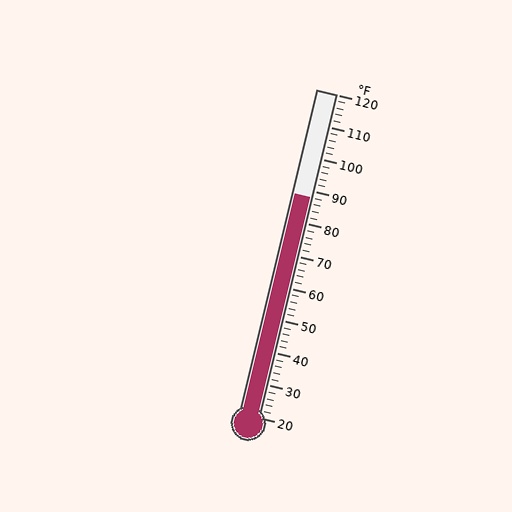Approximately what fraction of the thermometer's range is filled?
The thermometer is filled to approximately 70% of its range.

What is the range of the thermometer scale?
The thermometer scale ranges from 20°F to 120°F.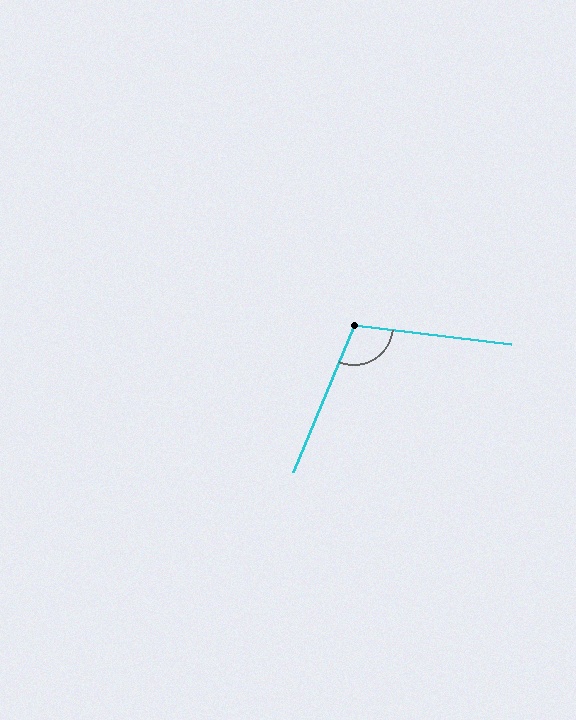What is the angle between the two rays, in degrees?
Approximately 106 degrees.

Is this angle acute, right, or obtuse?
It is obtuse.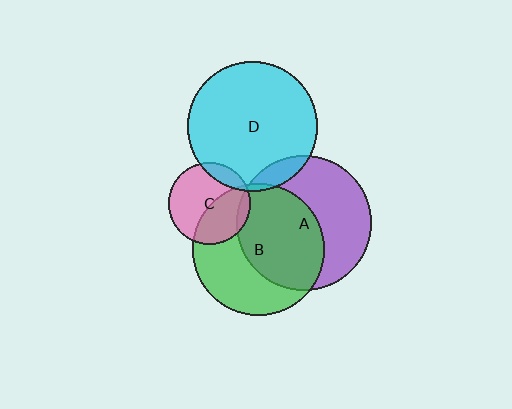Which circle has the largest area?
Circle A (purple).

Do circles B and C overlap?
Yes.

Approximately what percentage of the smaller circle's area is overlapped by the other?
Approximately 40%.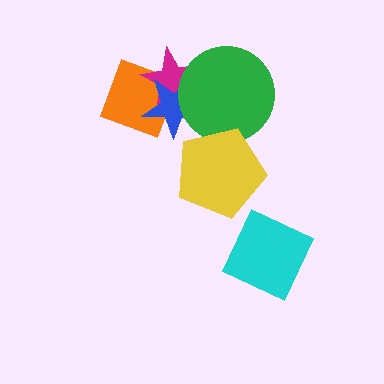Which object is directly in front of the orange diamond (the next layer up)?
The magenta star is directly in front of the orange diamond.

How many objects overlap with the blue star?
3 objects overlap with the blue star.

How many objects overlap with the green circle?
3 objects overlap with the green circle.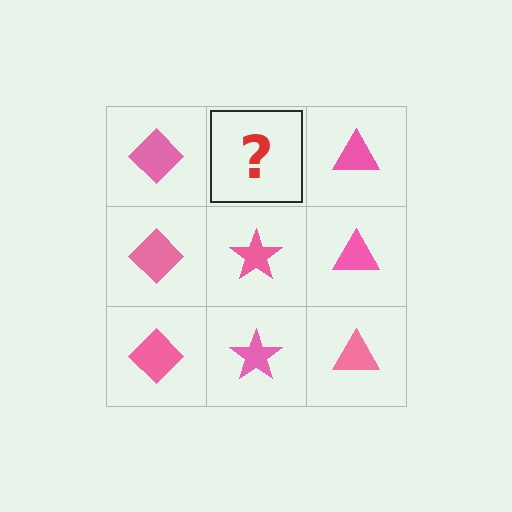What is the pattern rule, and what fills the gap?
The rule is that each column has a consistent shape. The gap should be filled with a pink star.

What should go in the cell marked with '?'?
The missing cell should contain a pink star.